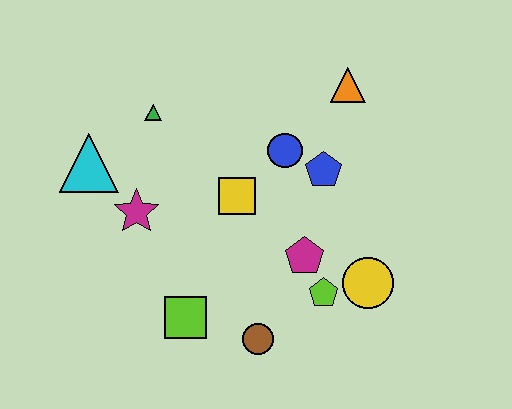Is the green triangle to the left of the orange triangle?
Yes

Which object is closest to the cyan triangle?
The magenta star is closest to the cyan triangle.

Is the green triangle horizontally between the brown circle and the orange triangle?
No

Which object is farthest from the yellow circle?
The cyan triangle is farthest from the yellow circle.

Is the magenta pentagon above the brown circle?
Yes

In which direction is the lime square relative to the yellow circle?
The lime square is to the left of the yellow circle.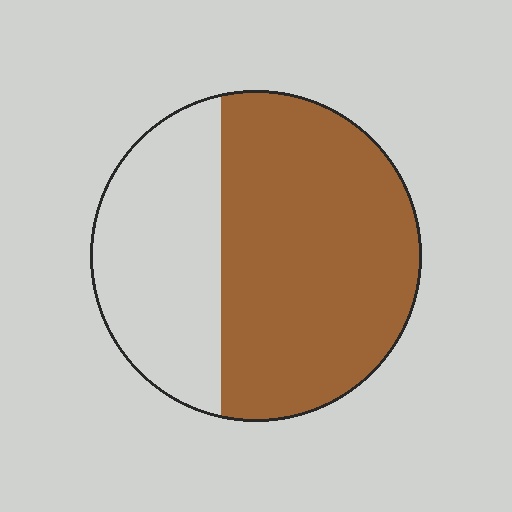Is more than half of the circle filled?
Yes.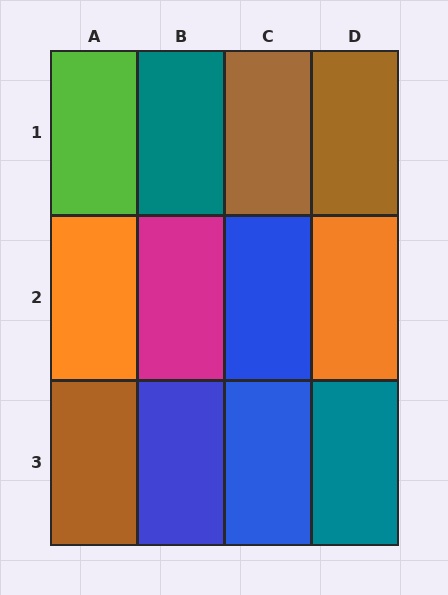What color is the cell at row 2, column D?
Orange.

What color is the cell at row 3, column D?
Teal.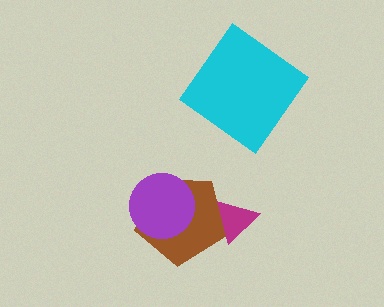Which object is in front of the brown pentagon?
The purple circle is in front of the brown pentagon.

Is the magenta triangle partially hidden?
Yes, it is partially covered by another shape.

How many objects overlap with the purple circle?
1 object overlaps with the purple circle.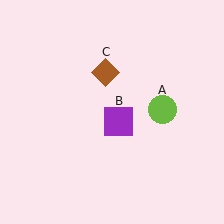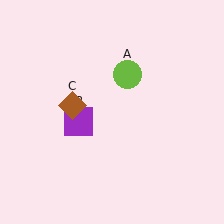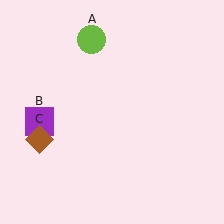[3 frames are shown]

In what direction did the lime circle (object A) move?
The lime circle (object A) moved up and to the left.